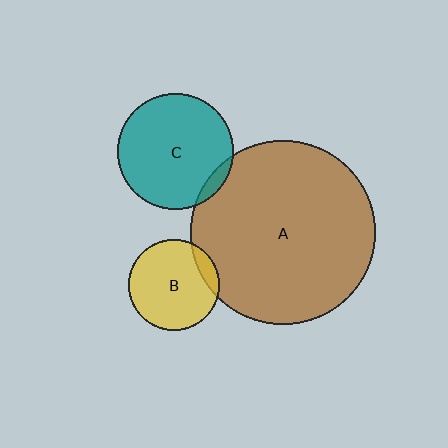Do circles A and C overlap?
Yes.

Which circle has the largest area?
Circle A (brown).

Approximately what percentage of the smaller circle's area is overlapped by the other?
Approximately 5%.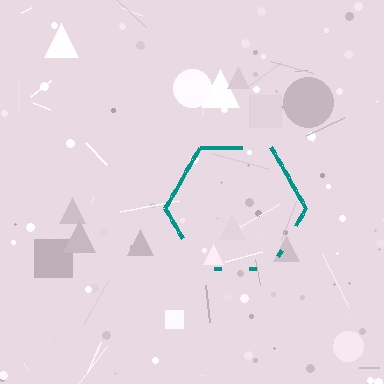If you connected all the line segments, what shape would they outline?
They would outline a hexagon.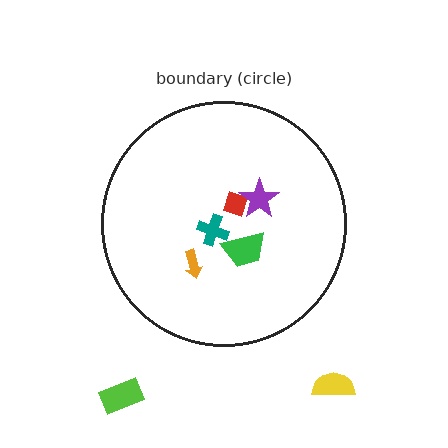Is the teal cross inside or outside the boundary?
Inside.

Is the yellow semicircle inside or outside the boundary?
Outside.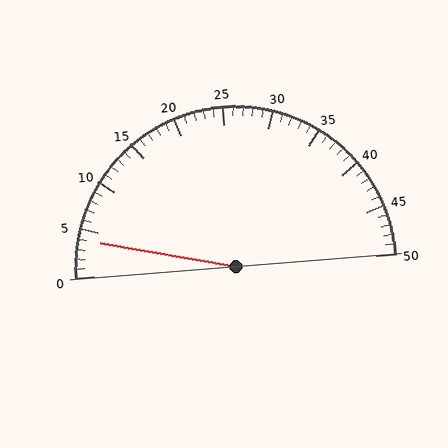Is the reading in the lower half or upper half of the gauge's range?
The reading is in the lower half of the range (0 to 50).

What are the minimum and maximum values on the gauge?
The gauge ranges from 0 to 50.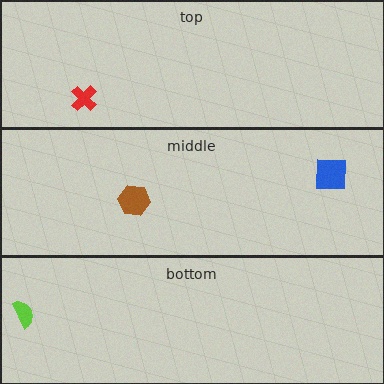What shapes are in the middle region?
The brown hexagon, the blue square.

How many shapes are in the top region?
1.